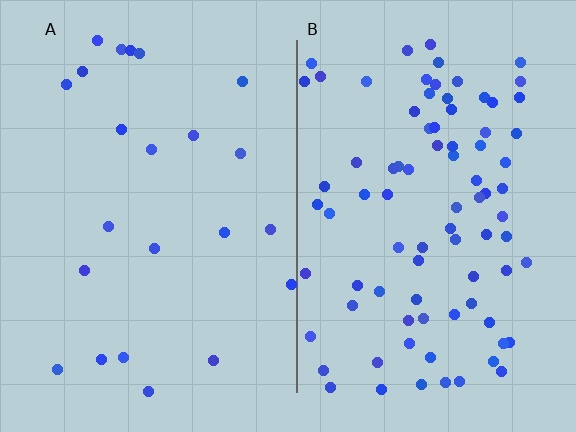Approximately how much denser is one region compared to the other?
Approximately 3.8× — region B over region A.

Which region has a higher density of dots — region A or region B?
B (the right).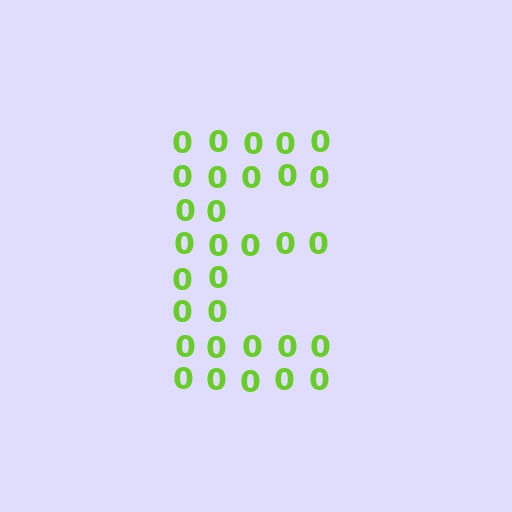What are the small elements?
The small elements are digit 0's.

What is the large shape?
The large shape is the letter E.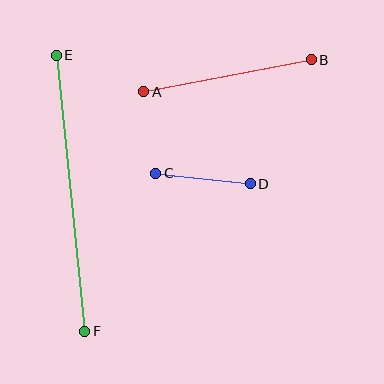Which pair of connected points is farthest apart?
Points E and F are farthest apart.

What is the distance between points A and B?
The distance is approximately 170 pixels.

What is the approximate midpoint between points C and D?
The midpoint is at approximately (203, 179) pixels.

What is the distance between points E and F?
The distance is approximately 277 pixels.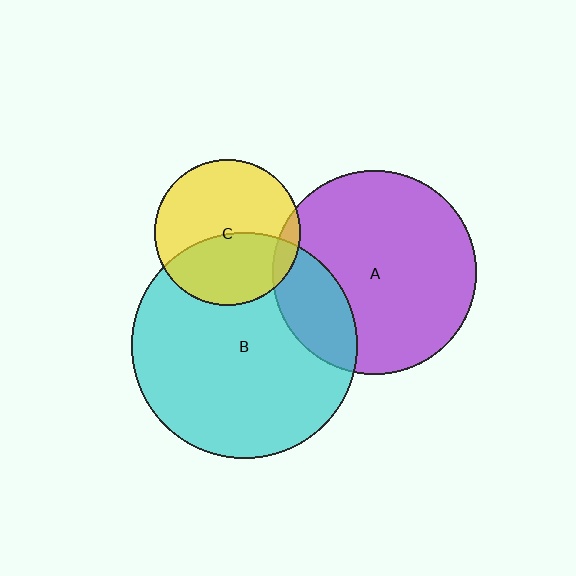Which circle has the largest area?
Circle B (cyan).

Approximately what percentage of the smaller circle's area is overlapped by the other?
Approximately 40%.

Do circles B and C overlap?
Yes.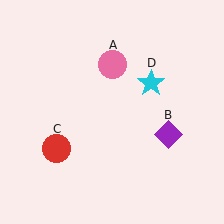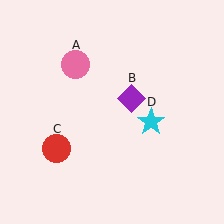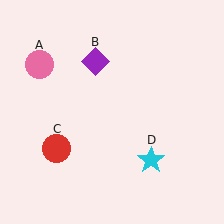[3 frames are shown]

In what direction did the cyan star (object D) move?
The cyan star (object D) moved down.